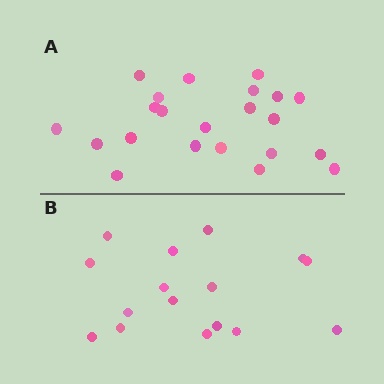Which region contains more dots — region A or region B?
Region A (the top region) has more dots.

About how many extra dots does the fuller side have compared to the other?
Region A has about 6 more dots than region B.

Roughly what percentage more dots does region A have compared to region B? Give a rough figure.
About 40% more.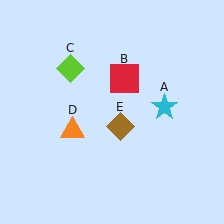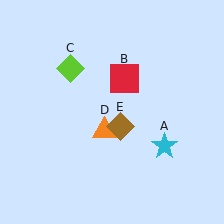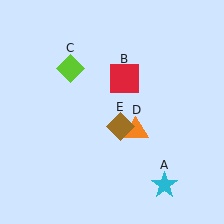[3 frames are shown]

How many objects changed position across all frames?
2 objects changed position: cyan star (object A), orange triangle (object D).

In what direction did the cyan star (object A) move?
The cyan star (object A) moved down.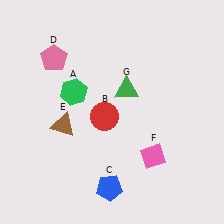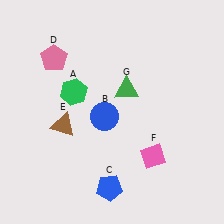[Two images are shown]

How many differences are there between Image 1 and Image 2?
There is 1 difference between the two images.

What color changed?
The circle (B) changed from red in Image 1 to blue in Image 2.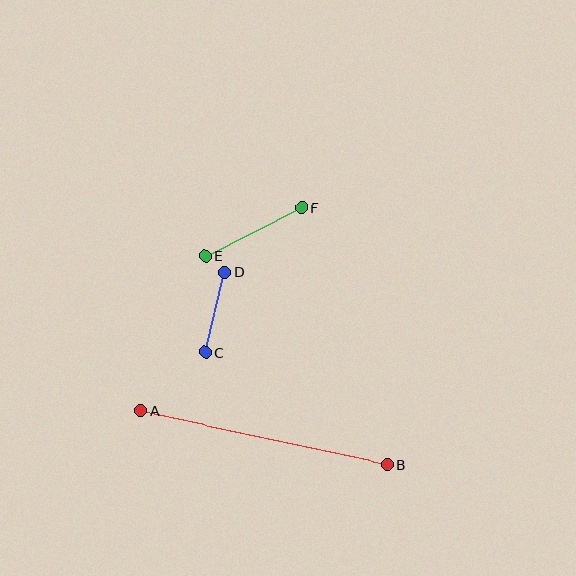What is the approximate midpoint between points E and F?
The midpoint is at approximately (254, 232) pixels.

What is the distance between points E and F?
The distance is approximately 108 pixels.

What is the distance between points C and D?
The distance is approximately 83 pixels.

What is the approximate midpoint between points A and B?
The midpoint is at approximately (264, 438) pixels.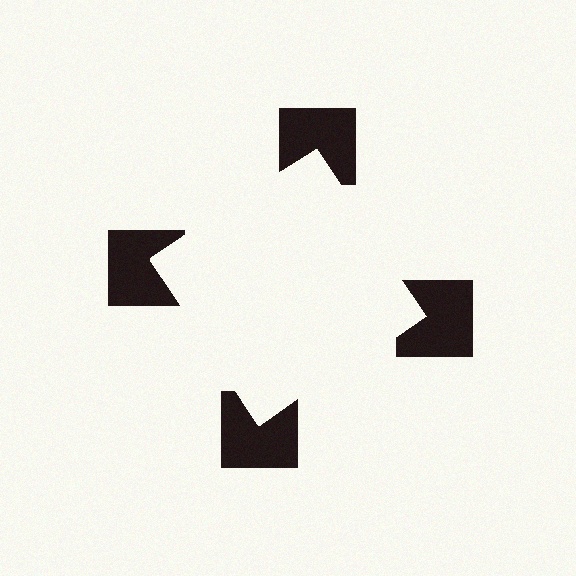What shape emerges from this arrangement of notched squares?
An illusory square — its edges are inferred from the aligned wedge cuts in the notched squares, not physically drawn.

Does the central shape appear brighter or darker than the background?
It typically appears slightly brighter than the background, even though no actual brightness change is drawn.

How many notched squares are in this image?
There are 4 — one at each vertex of the illusory square.